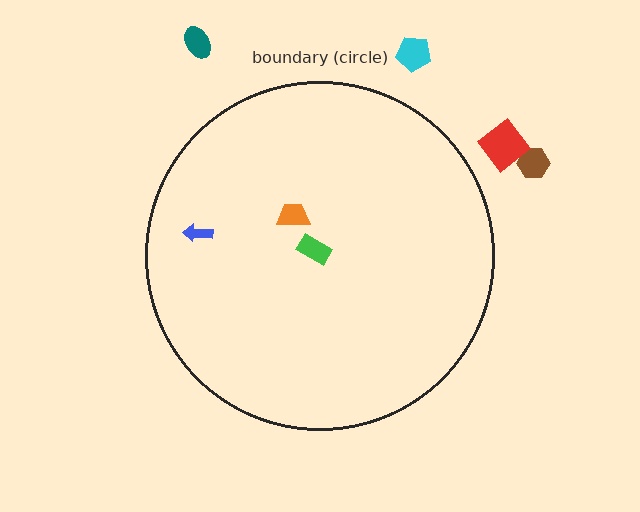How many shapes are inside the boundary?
3 inside, 4 outside.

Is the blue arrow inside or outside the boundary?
Inside.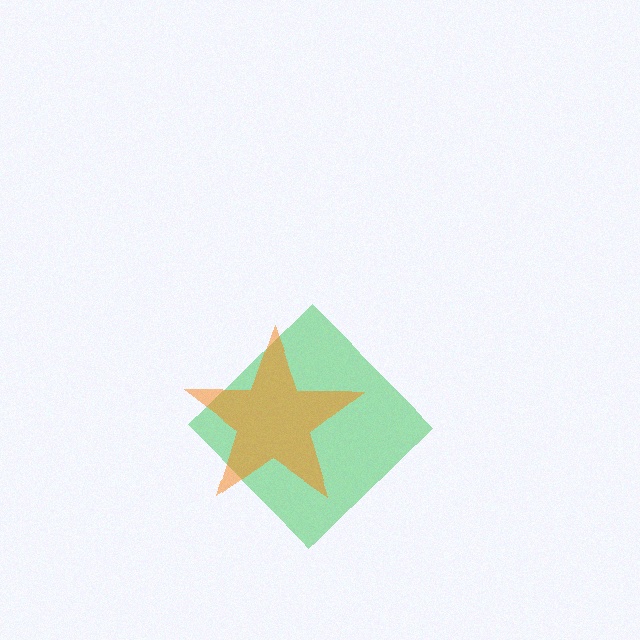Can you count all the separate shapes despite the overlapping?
Yes, there are 2 separate shapes.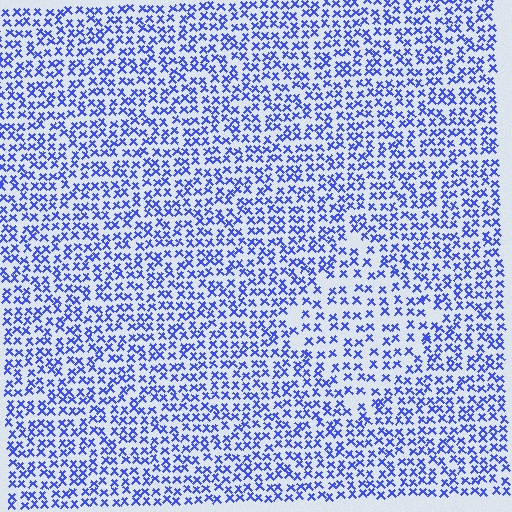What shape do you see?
I see a diamond.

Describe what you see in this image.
The image contains small blue elements arranged at two different densities. A diamond-shaped region is visible where the elements are less densely packed than the surrounding area.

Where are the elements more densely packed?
The elements are more densely packed outside the diamond boundary.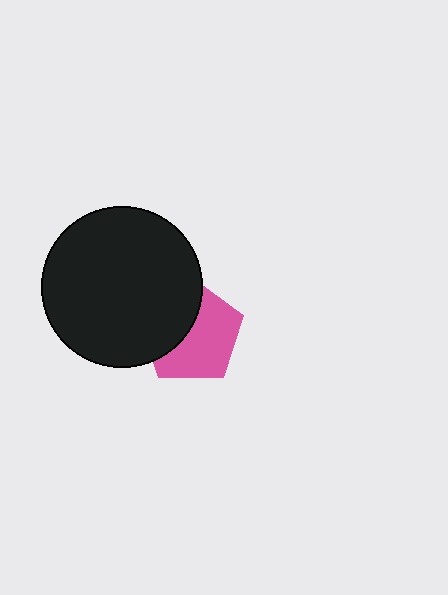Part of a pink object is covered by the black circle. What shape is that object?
It is a pentagon.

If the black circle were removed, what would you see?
You would see the complete pink pentagon.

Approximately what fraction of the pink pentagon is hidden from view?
Roughly 42% of the pink pentagon is hidden behind the black circle.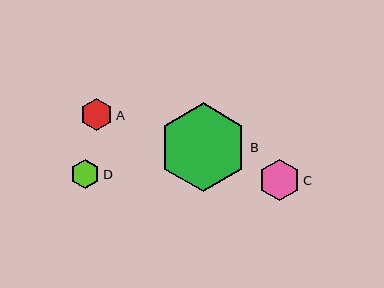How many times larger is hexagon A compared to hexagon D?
Hexagon A is approximately 1.1 times the size of hexagon D.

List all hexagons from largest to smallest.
From largest to smallest: B, C, A, D.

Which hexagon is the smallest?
Hexagon D is the smallest with a size of approximately 29 pixels.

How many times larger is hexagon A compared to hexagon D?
Hexagon A is approximately 1.1 times the size of hexagon D.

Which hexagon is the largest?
Hexagon B is the largest with a size of approximately 89 pixels.